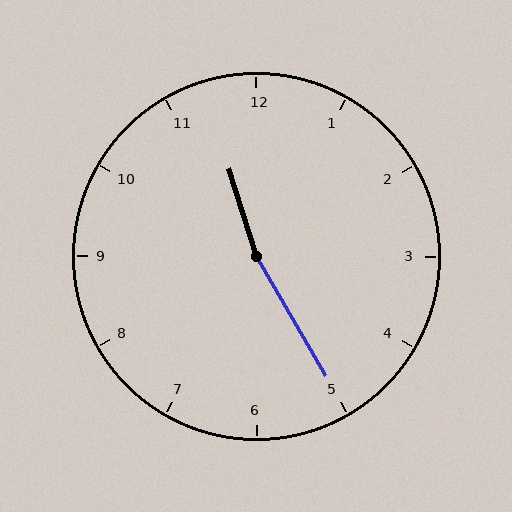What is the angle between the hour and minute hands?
Approximately 168 degrees.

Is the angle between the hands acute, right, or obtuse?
It is obtuse.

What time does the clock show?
11:25.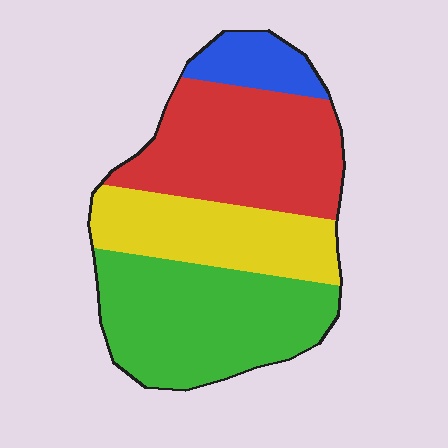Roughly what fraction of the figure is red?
Red covers roughly 35% of the figure.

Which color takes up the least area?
Blue, at roughly 10%.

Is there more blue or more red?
Red.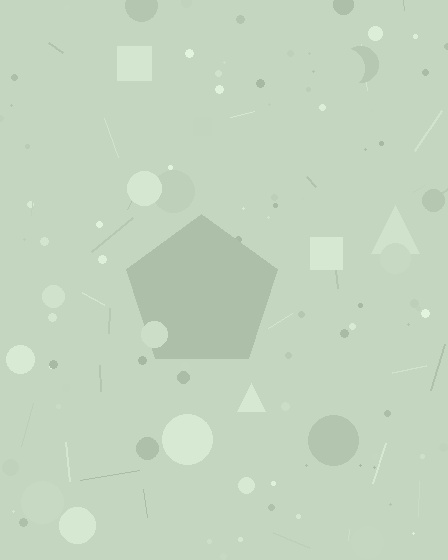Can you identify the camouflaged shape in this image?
The camouflaged shape is a pentagon.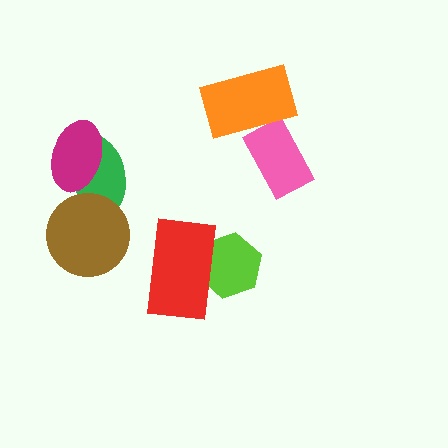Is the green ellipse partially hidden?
Yes, it is partially covered by another shape.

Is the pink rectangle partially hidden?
Yes, it is partially covered by another shape.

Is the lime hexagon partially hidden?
Yes, it is partially covered by another shape.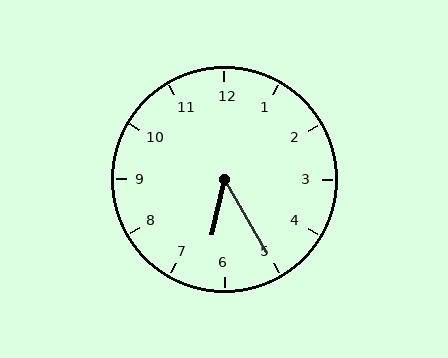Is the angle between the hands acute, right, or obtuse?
It is acute.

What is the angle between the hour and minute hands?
Approximately 42 degrees.